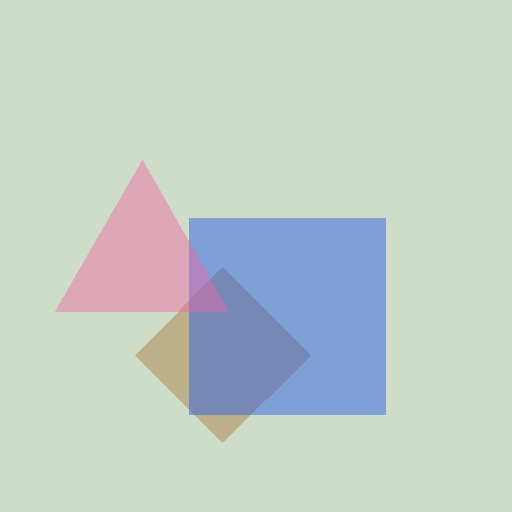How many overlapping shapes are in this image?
There are 3 overlapping shapes in the image.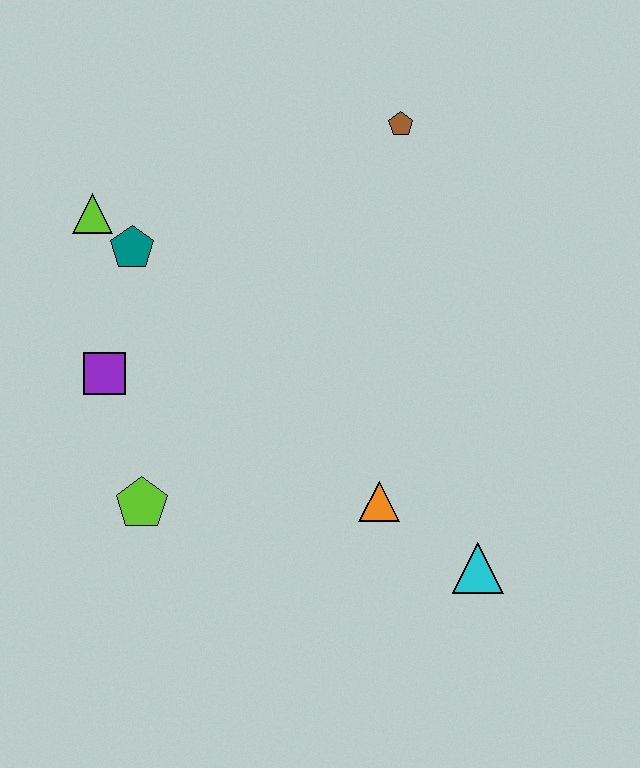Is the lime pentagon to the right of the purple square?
Yes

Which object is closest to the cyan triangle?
The orange triangle is closest to the cyan triangle.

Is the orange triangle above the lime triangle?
No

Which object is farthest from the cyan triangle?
The lime triangle is farthest from the cyan triangle.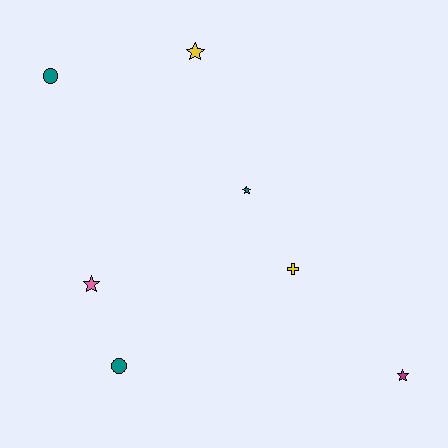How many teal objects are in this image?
There are 3 teal objects.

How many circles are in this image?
There are 2 circles.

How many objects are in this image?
There are 7 objects.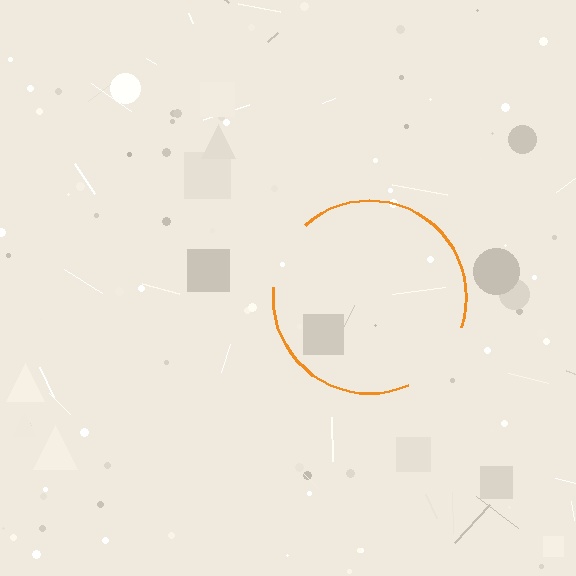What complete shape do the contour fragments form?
The contour fragments form a circle.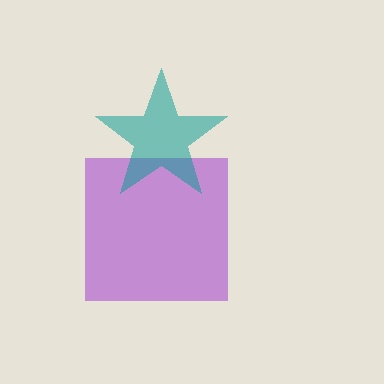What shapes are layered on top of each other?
The layered shapes are: a purple square, a teal star.